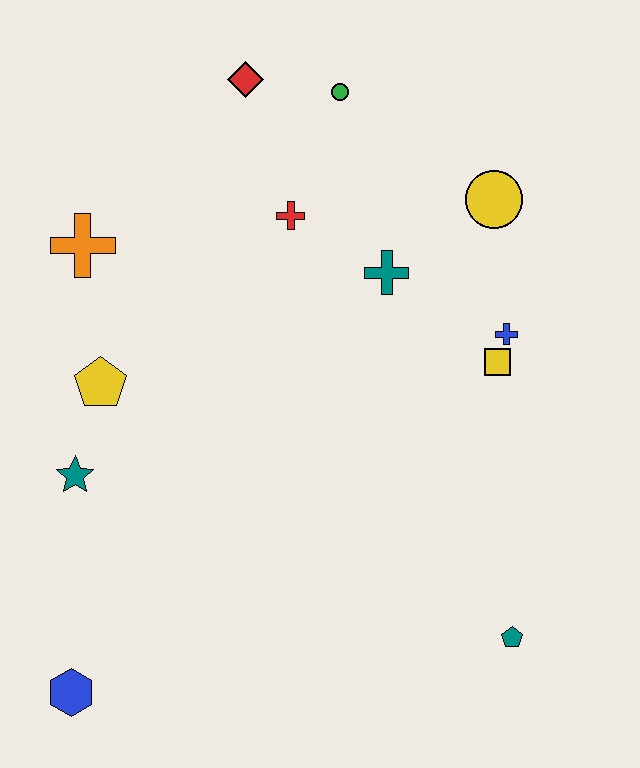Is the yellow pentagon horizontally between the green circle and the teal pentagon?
No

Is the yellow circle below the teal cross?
No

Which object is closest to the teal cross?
The red cross is closest to the teal cross.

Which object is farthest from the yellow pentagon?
The teal pentagon is farthest from the yellow pentagon.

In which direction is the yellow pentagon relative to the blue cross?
The yellow pentagon is to the left of the blue cross.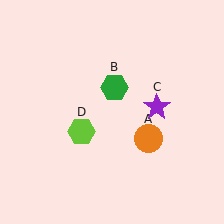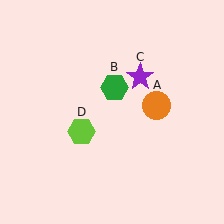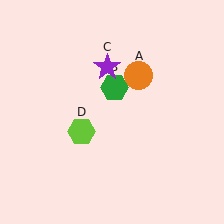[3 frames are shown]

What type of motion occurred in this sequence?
The orange circle (object A), purple star (object C) rotated counterclockwise around the center of the scene.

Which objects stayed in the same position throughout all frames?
Green hexagon (object B) and lime hexagon (object D) remained stationary.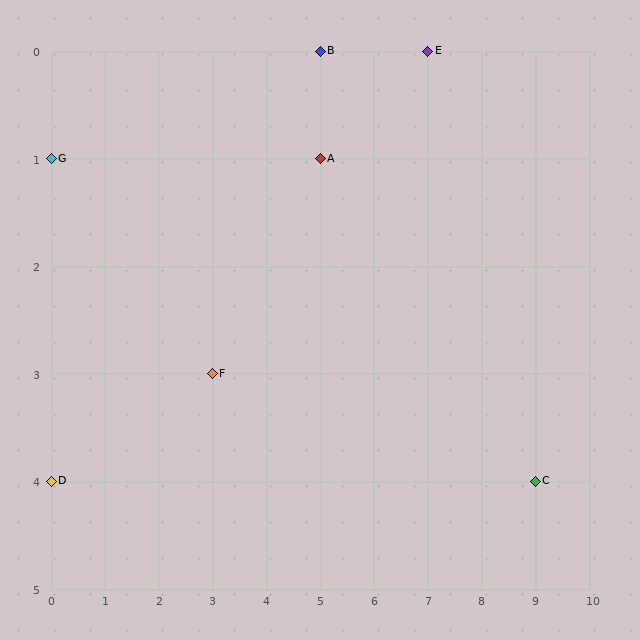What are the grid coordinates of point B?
Point B is at grid coordinates (5, 0).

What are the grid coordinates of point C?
Point C is at grid coordinates (9, 4).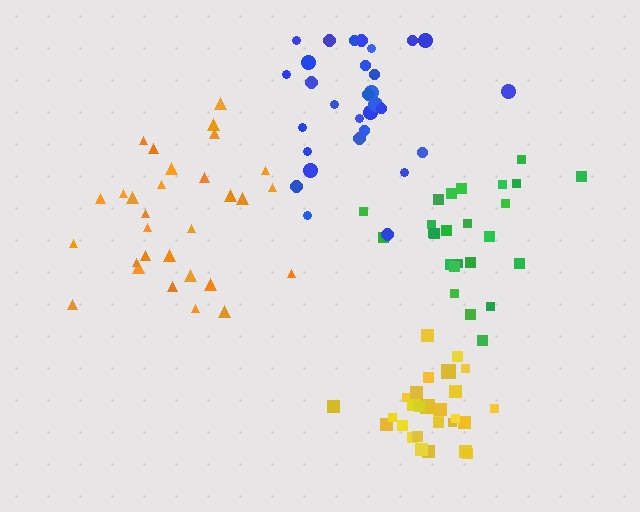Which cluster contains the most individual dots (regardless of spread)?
Orange (30).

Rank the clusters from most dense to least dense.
yellow, green, blue, orange.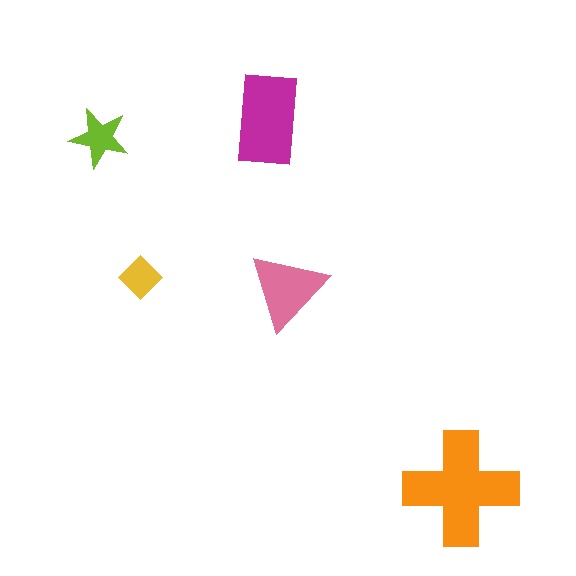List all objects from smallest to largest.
The yellow diamond, the lime star, the pink triangle, the magenta rectangle, the orange cross.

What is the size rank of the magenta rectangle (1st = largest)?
2nd.